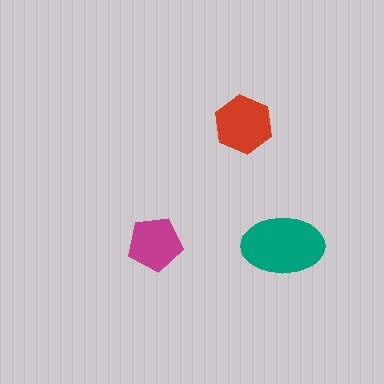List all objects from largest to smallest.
The teal ellipse, the red hexagon, the magenta pentagon.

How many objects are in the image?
There are 3 objects in the image.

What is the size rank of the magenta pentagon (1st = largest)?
3rd.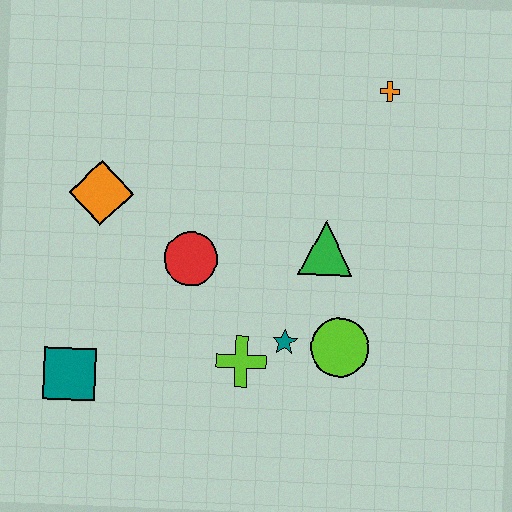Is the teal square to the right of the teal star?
No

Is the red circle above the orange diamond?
No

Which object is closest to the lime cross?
The teal star is closest to the lime cross.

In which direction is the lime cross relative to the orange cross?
The lime cross is below the orange cross.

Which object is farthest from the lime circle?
The orange diamond is farthest from the lime circle.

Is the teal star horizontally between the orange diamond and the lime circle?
Yes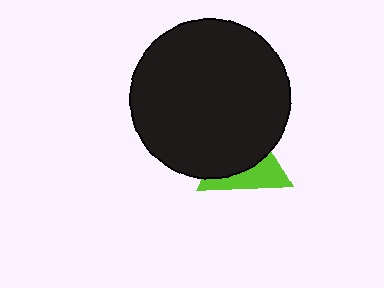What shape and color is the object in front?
The object in front is a black circle.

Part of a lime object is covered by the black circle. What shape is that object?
It is a triangle.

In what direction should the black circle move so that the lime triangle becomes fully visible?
The black circle should move up. That is the shortest direction to clear the overlap and leave the lime triangle fully visible.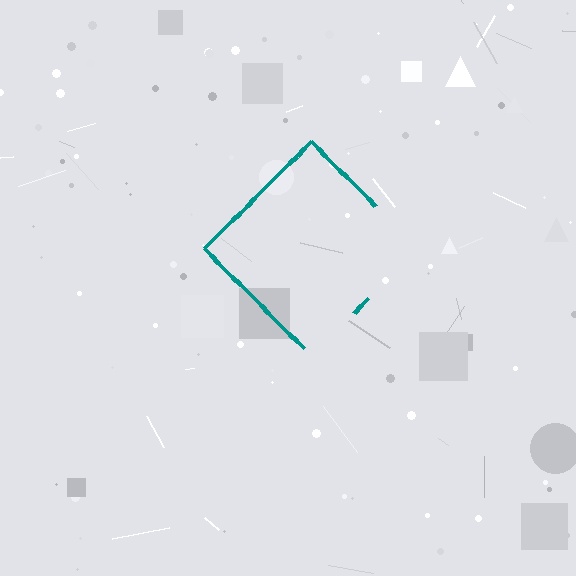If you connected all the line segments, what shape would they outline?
They would outline a diamond.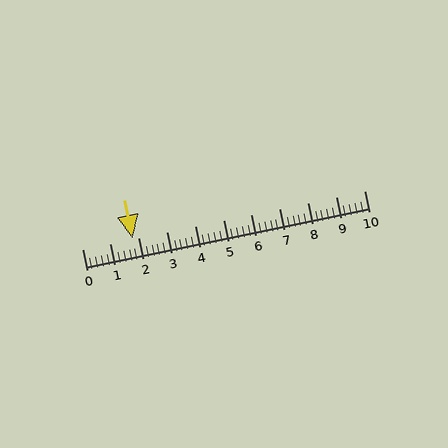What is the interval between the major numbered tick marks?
The major tick marks are spaced 1 units apart.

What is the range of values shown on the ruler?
The ruler shows values from 0 to 10.